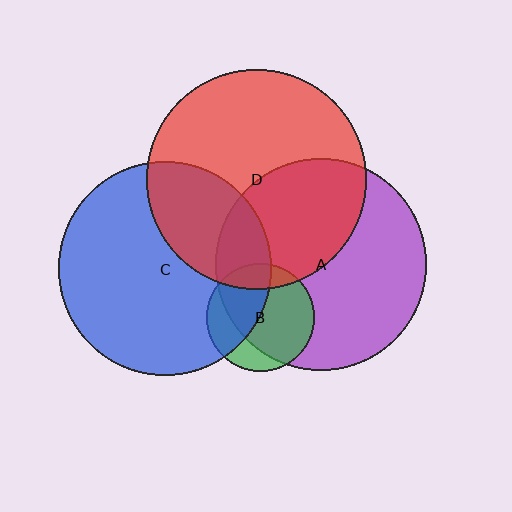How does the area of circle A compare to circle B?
Approximately 3.9 times.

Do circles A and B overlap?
Yes.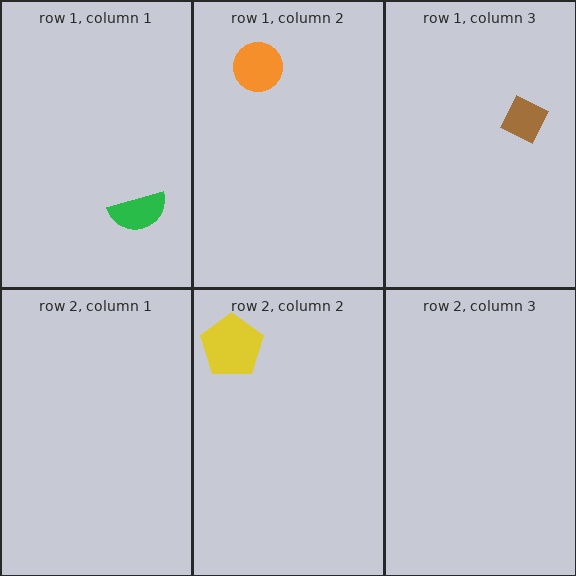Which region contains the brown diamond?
The row 1, column 3 region.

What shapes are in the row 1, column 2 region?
The orange circle.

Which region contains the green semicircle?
The row 1, column 1 region.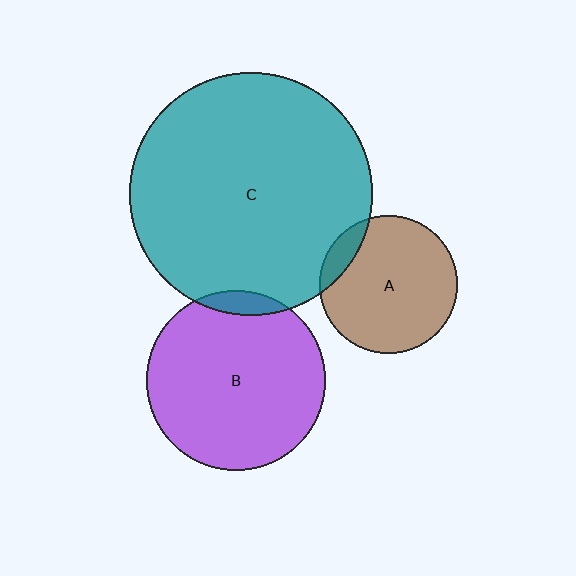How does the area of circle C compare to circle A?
Approximately 3.1 times.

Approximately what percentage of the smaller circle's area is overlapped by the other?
Approximately 10%.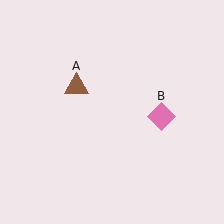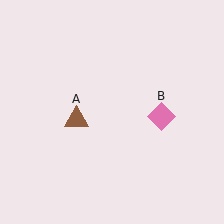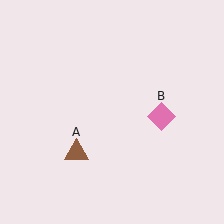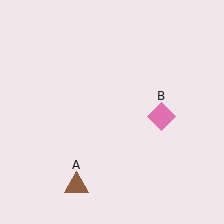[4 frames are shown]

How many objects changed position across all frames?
1 object changed position: brown triangle (object A).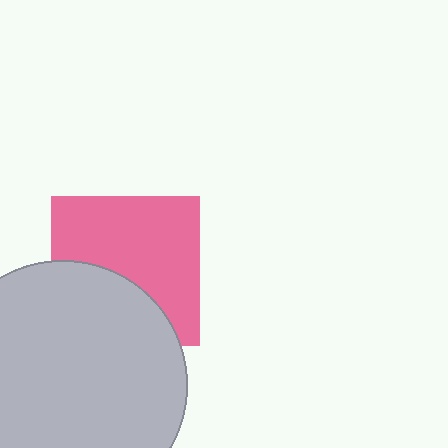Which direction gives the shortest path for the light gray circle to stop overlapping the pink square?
Moving down gives the shortest separation.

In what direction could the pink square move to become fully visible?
The pink square could move up. That would shift it out from behind the light gray circle entirely.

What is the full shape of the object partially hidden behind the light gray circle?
The partially hidden object is a pink square.